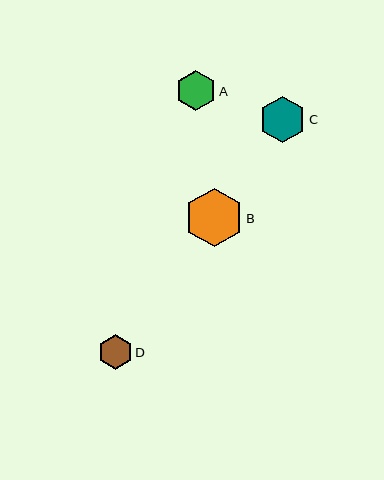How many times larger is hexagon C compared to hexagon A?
Hexagon C is approximately 1.2 times the size of hexagon A.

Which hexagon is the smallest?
Hexagon D is the smallest with a size of approximately 34 pixels.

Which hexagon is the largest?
Hexagon B is the largest with a size of approximately 58 pixels.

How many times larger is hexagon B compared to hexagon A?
Hexagon B is approximately 1.5 times the size of hexagon A.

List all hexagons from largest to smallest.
From largest to smallest: B, C, A, D.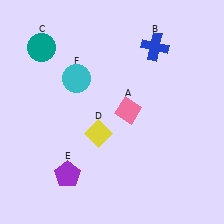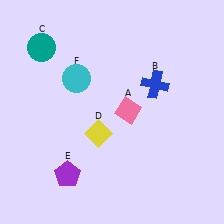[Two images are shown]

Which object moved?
The blue cross (B) moved down.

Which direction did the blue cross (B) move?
The blue cross (B) moved down.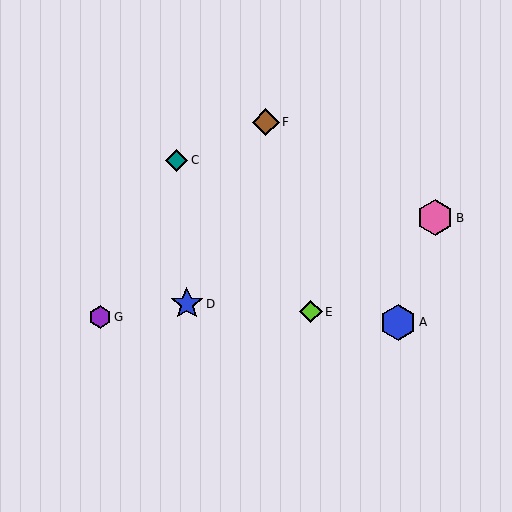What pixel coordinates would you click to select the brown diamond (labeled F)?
Click at (266, 122) to select the brown diamond F.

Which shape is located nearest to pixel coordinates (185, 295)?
The blue star (labeled D) at (187, 304) is nearest to that location.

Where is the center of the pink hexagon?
The center of the pink hexagon is at (435, 218).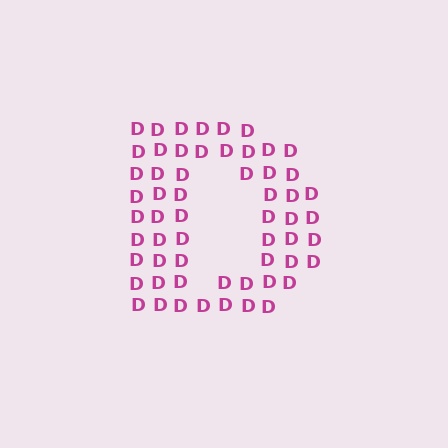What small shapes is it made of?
It is made of small letter D's.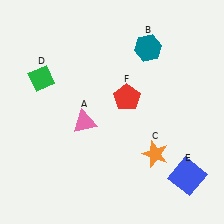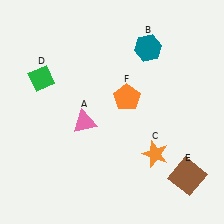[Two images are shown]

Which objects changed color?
E changed from blue to brown. F changed from red to orange.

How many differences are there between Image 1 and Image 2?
There are 2 differences between the two images.